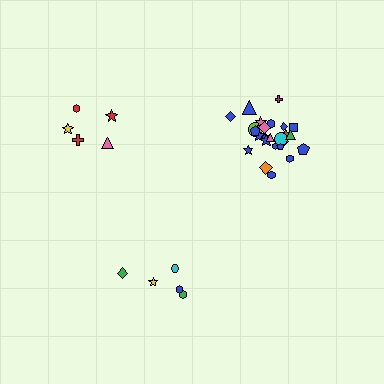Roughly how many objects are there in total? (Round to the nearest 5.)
Roughly 35 objects in total.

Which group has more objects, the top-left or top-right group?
The top-right group.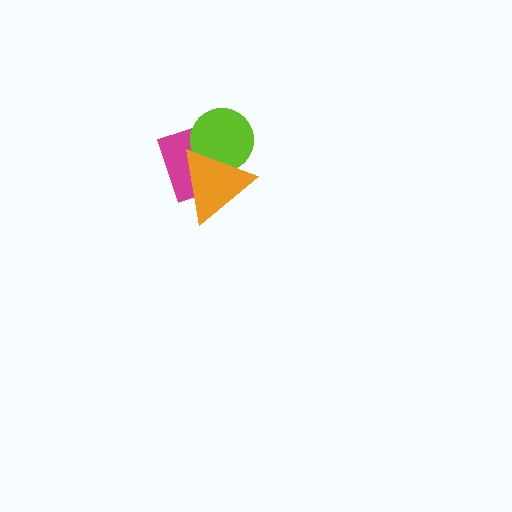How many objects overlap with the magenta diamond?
2 objects overlap with the magenta diamond.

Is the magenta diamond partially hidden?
Yes, it is partially covered by another shape.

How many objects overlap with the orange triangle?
2 objects overlap with the orange triangle.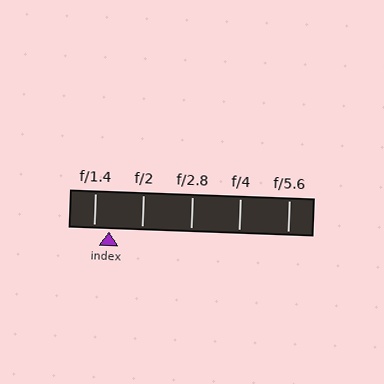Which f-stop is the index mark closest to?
The index mark is closest to f/1.4.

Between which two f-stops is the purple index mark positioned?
The index mark is between f/1.4 and f/2.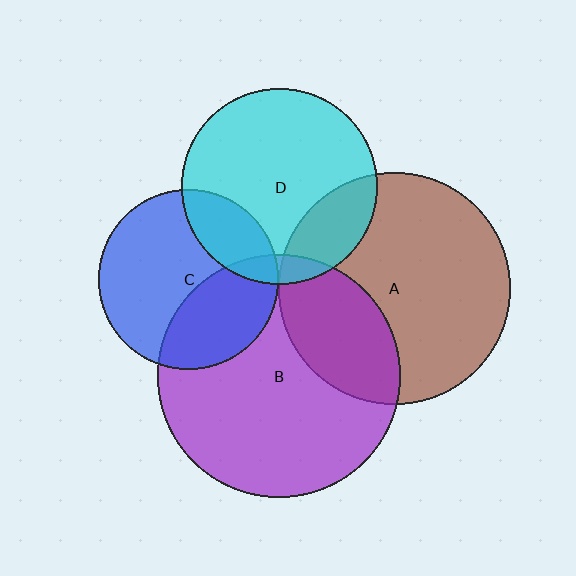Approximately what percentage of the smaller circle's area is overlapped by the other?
Approximately 20%.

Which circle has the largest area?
Circle B (purple).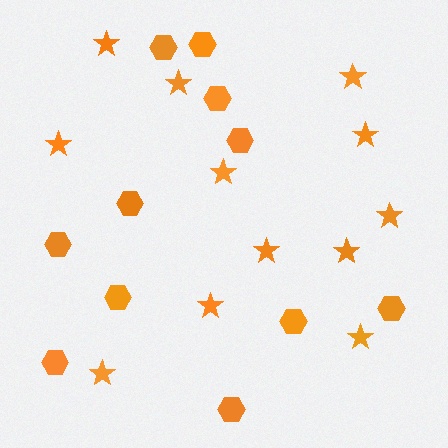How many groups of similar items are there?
There are 2 groups: one group of stars (12) and one group of hexagons (11).